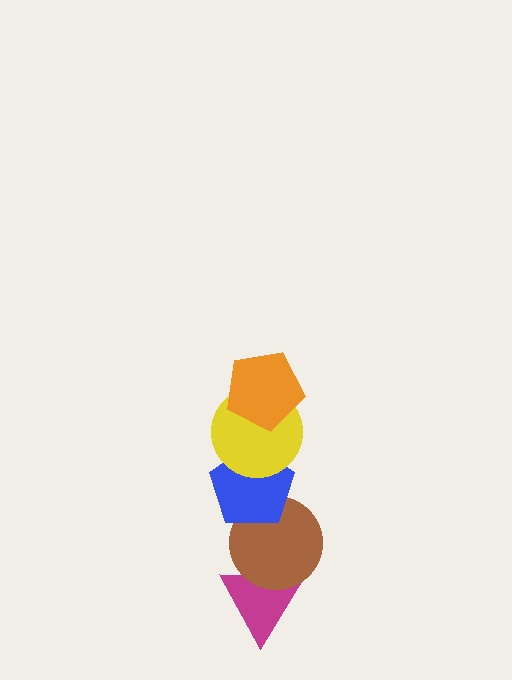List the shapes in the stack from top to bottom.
From top to bottom: the orange pentagon, the yellow circle, the blue pentagon, the brown circle, the magenta triangle.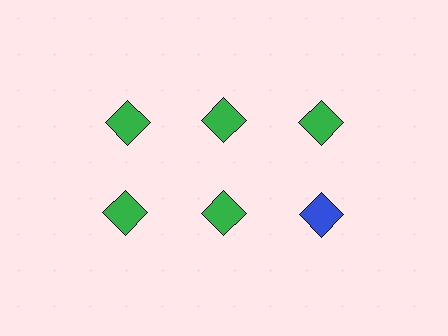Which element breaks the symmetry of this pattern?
The blue diamond in the second row, center column breaks the symmetry. All other shapes are green diamonds.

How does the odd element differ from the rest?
It has a different color: blue instead of green.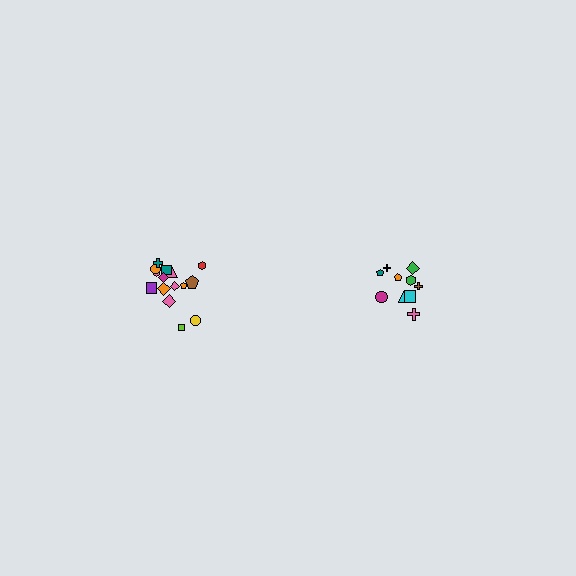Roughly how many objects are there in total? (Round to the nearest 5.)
Roughly 25 objects in total.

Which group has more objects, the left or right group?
The left group.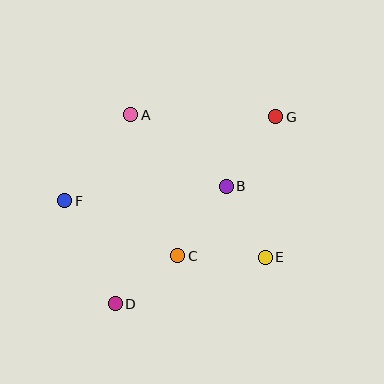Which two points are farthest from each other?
Points D and G are farthest from each other.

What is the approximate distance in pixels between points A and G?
The distance between A and G is approximately 145 pixels.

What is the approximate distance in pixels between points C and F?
The distance between C and F is approximately 126 pixels.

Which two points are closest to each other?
Points C and D are closest to each other.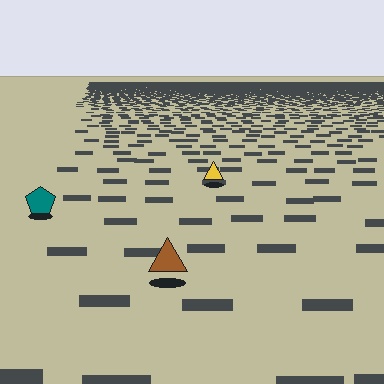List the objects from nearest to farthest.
From nearest to farthest: the brown triangle, the teal pentagon, the yellow triangle.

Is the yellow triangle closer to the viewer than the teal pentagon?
No. The teal pentagon is closer — you can tell from the texture gradient: the ground texture is coarser near it.